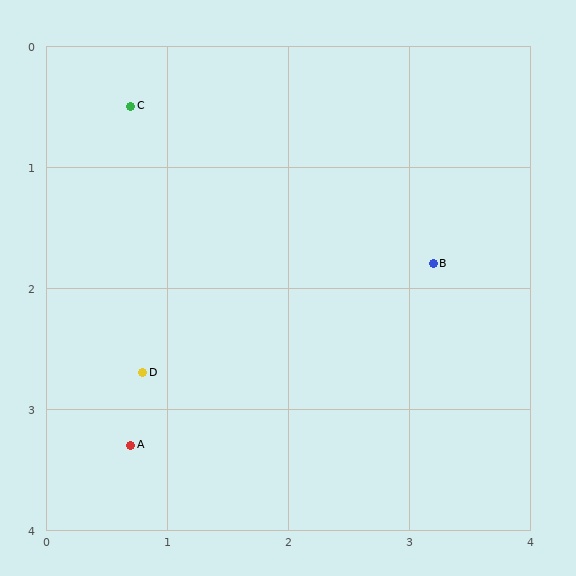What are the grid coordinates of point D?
Point D is at approximately (0.8, 2.7).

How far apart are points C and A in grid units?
Points C and A are about 2.8 grid units apart.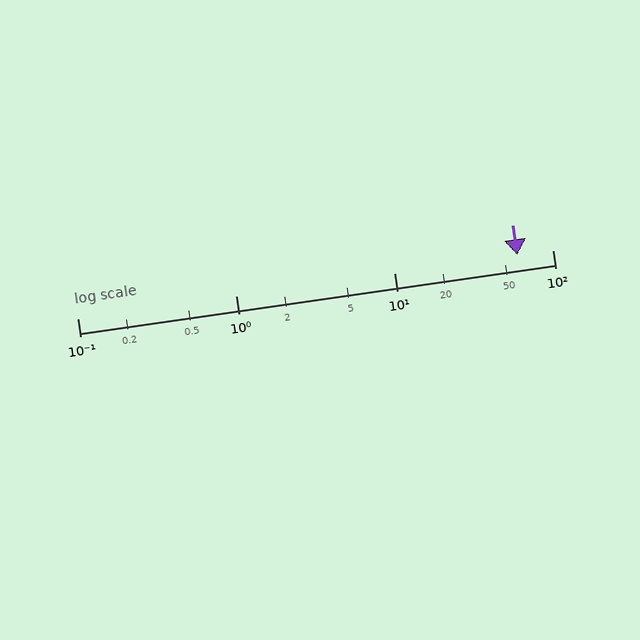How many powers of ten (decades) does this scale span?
The scale spans 3 decades, from 0.1 to 100.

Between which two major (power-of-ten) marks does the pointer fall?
The pointer is between 10 and 100.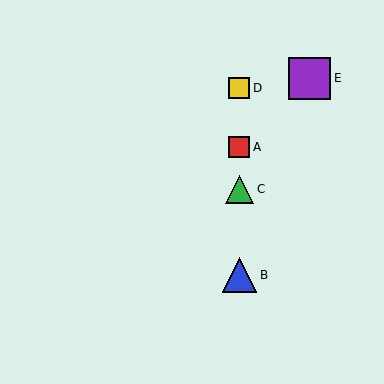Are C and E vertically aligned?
No, C is at x≈239 and E is at x≈310.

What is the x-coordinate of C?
Object C is at x≈239.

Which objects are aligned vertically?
Objects A, B, C, D are aligned vertically.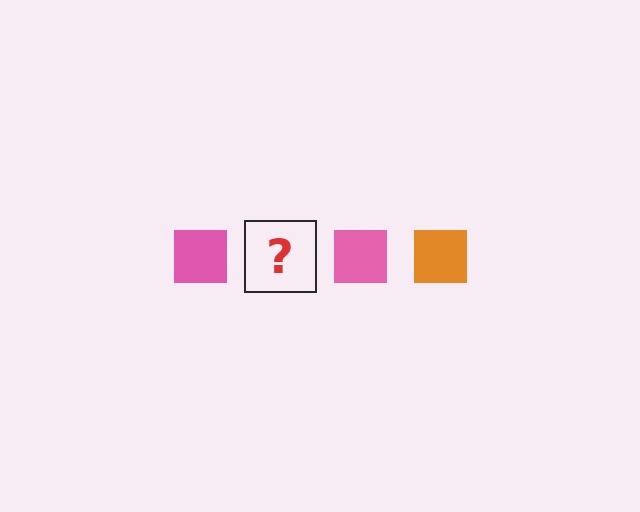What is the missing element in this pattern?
The missing element is an orange square.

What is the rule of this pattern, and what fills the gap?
The rule is that the pattern cycles through pink, orange squares. The gap should be filled with an orange square.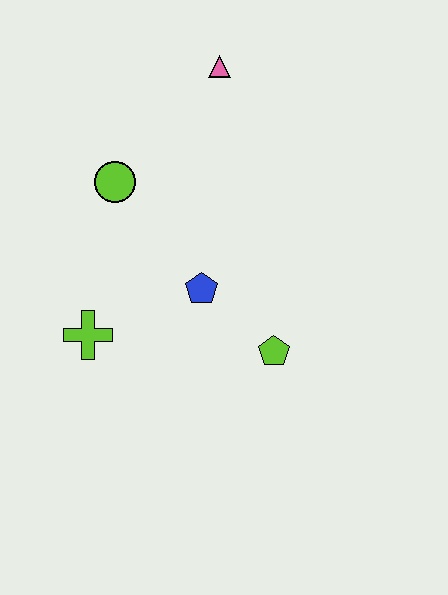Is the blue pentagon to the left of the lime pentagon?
Yes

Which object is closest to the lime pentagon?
The blue pentagon is closest to the lime pentagon.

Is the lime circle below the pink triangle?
Yes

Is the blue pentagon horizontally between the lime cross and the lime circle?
No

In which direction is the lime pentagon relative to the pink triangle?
The lime pentagon is below the pink triangle.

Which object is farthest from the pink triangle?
The lime cross is farthest from the pink triangle.